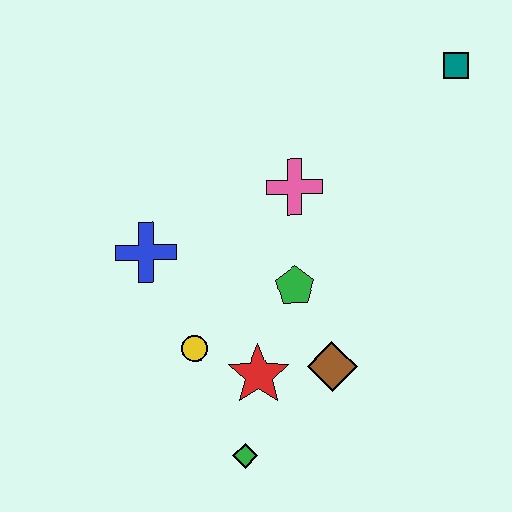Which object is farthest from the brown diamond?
The teal square is farthest from the brown diamond.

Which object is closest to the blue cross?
The yellow circle is closest to the blue cross.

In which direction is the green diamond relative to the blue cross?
The green diamond is below the blue cross.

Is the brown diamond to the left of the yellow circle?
No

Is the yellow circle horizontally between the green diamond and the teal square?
No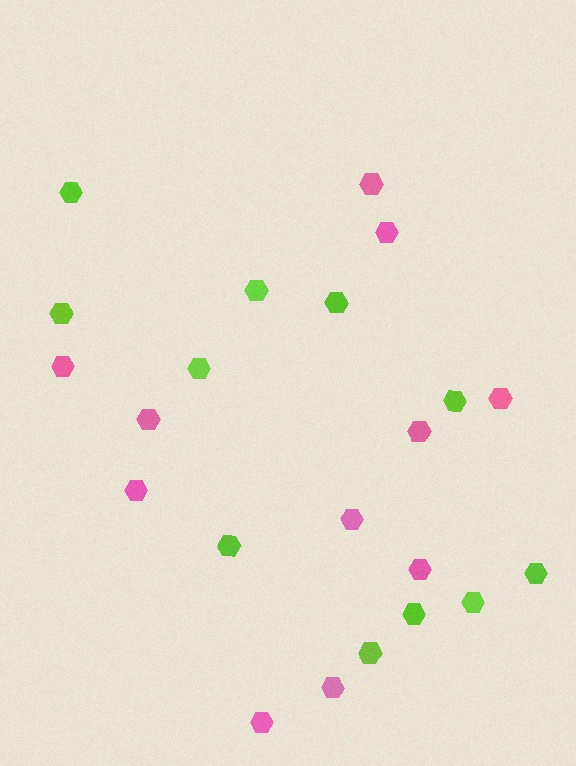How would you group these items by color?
There are 2 groups: one group of pink hexagons (11) and one group of lime hexagons (11).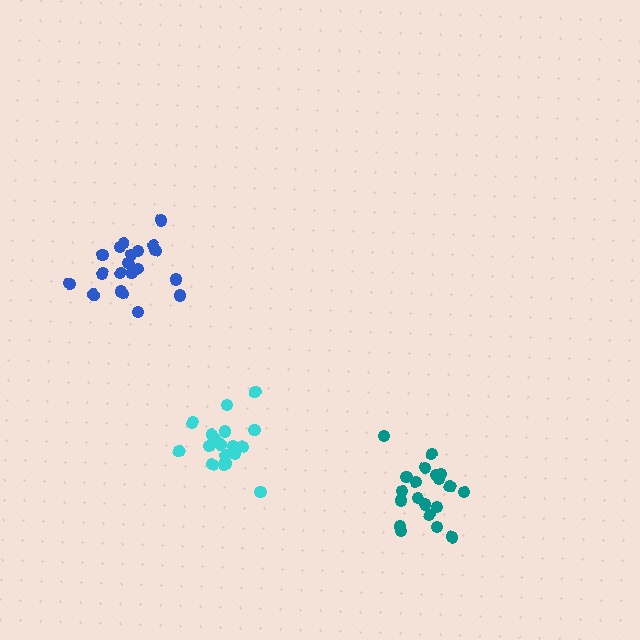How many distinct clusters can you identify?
There are 3 distinct clusters.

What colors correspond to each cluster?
The clusters are colored: teal, blue, cyan.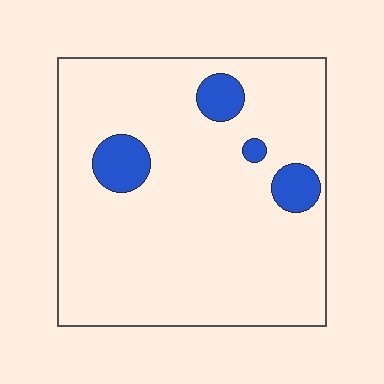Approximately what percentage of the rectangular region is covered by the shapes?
Approximately 10%.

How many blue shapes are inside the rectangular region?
4.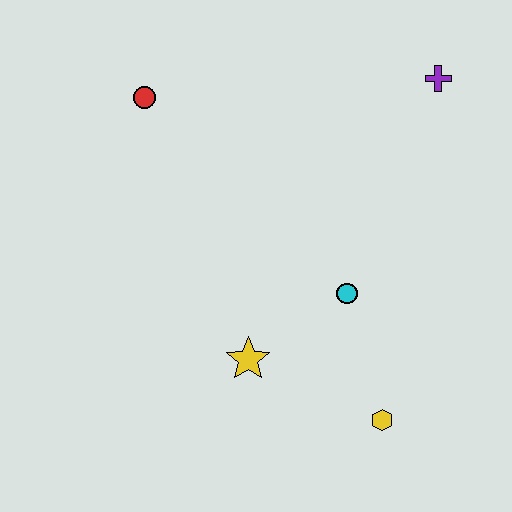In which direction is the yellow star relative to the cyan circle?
The yellow star is to the left of the cyan circle.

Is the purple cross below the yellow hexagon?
No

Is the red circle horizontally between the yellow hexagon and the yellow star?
No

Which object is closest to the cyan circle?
The yellow star is closest to the cyan circle.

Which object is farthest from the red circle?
The yellow hexagon is farthest from the red circle.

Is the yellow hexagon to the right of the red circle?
Yes